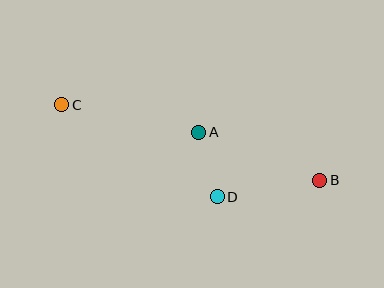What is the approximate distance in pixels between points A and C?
The distance between A and C is approximately 140 pixels.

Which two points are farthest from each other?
Points B and C are farthest from each other.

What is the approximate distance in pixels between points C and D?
The distance between C and D is approximately 180 pixels.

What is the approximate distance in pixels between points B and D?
The distance between B and D is approximately 104 pixels.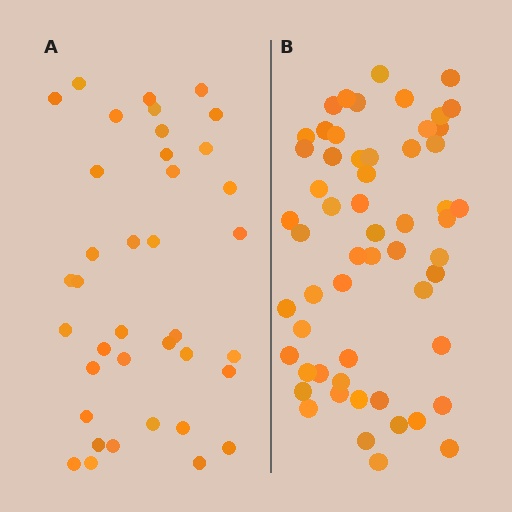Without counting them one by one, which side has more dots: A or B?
Region B (the right region) has more dots.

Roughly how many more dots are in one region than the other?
Region B has approximately 20 more dots than region A.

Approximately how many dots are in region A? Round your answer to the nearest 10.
About 40 dots. (The exact count is 38, which rounds to 40.)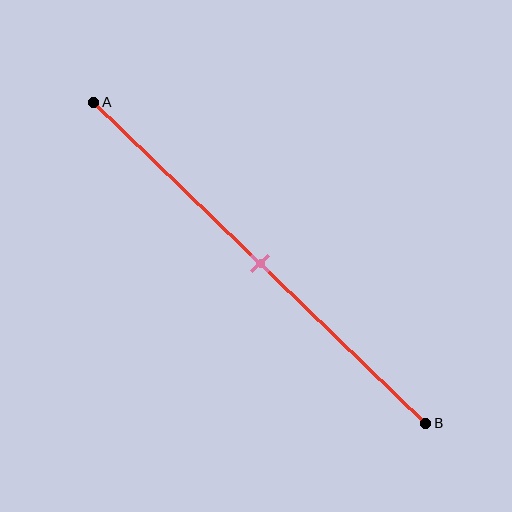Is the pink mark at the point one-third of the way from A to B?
No, the mark is at about 50% from A, not at the 33% one-third point.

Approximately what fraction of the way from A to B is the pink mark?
The pink mark is approximately 50% of the way from A to B.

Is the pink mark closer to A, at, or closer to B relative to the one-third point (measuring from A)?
The pink mark is closer to point B than the one-third point of segment AB.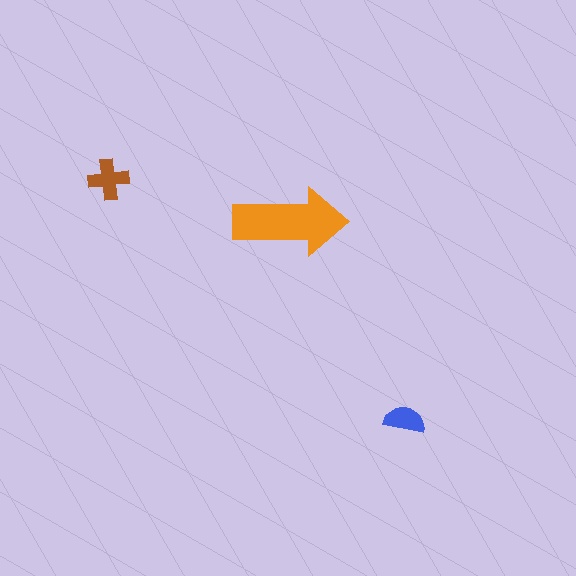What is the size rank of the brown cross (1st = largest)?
2nd.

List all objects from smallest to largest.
The blue semicircle, the brown cross, the orange arrow.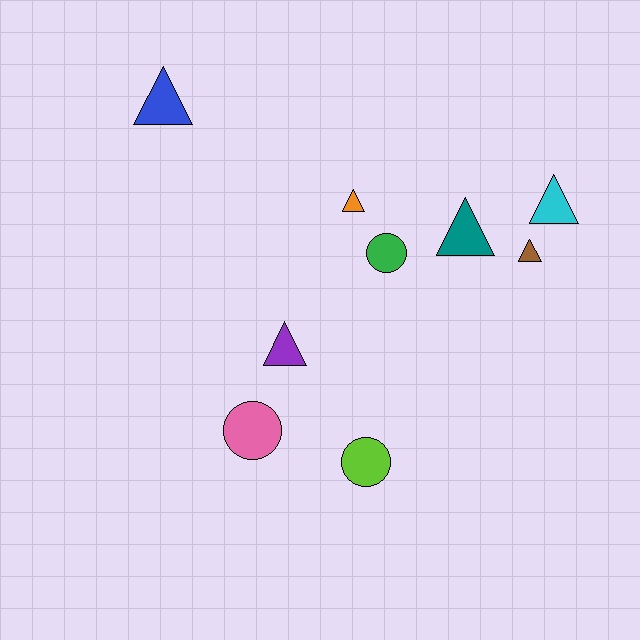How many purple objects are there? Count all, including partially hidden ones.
There is 1 purple object.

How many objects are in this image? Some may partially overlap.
There are 9 objects.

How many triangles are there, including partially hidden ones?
There are 6 triangles.